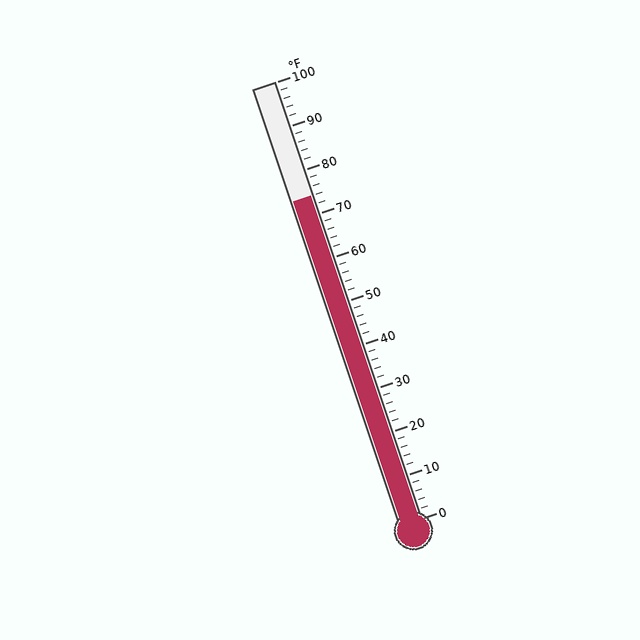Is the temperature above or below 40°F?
The temperature is above 40°F.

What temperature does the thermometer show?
The thermometer shows approximately 74°F.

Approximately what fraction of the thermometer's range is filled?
The thermometer is filled to approximately 75% of its range.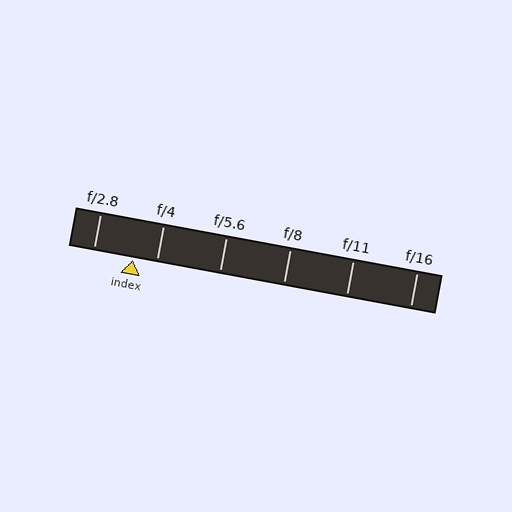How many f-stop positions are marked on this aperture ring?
There are 6 f-stop positions marked.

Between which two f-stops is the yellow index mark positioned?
The index mark is between f/2.8 and f/4.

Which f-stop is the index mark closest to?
The index mark is closest to f/4.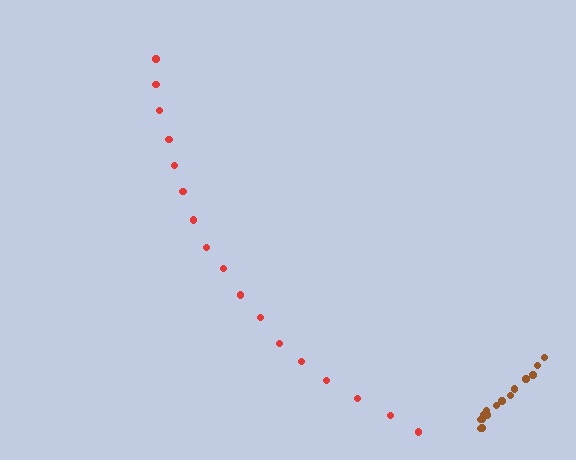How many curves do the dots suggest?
There are 2 distinct paths.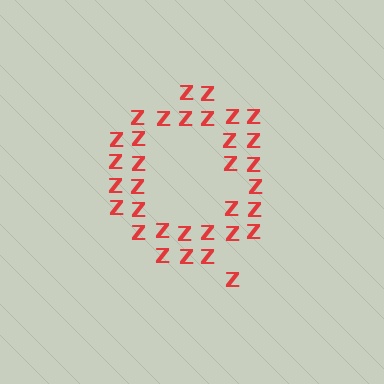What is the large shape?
The large shape is the letter Q.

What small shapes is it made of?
It is made of small letter Z's.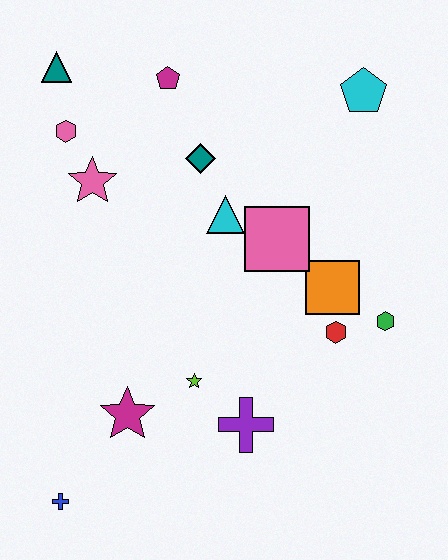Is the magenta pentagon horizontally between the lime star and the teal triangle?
Yes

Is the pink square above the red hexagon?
Yes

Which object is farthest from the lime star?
The teal triangle is farthest from the lime star.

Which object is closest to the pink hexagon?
The pink star is closest to the pink hexagon.